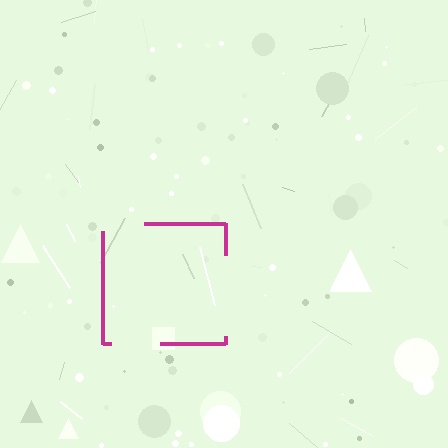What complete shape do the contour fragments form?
The contour fragments form a square.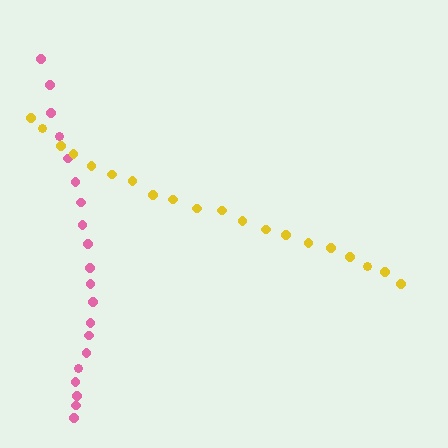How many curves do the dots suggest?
There are 2 distinct paths.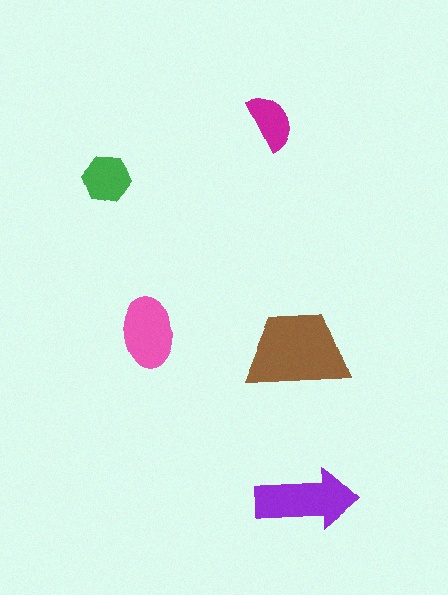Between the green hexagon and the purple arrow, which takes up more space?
The purple arrow.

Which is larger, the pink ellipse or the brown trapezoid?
The brown trapezoid.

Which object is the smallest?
The magenta semicircle.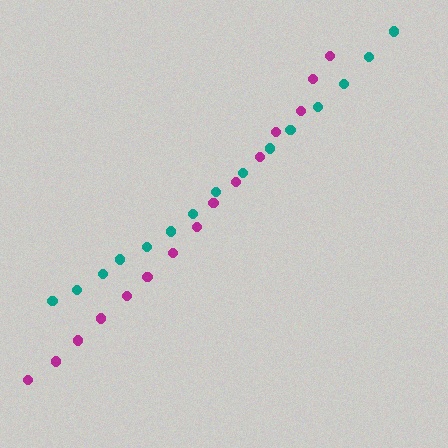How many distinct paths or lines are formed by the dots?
There are 2 distinct paths.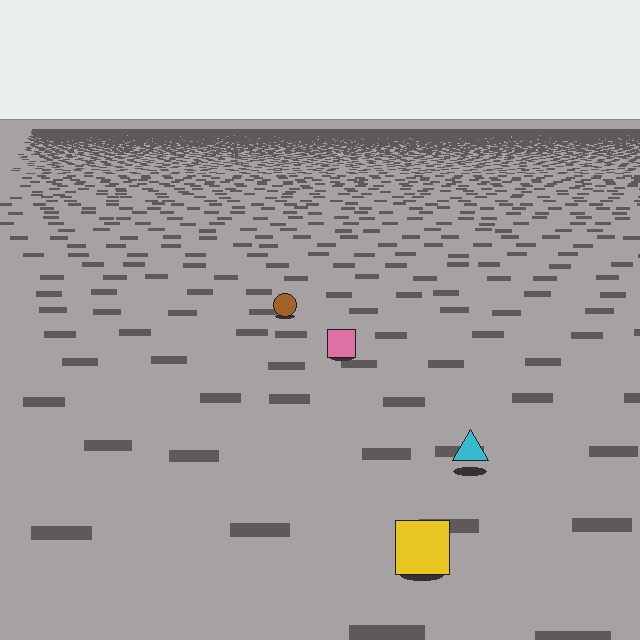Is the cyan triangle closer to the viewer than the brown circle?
Yes. The cyan triangle is closer — you can tell from the texture gradient: the ground texture is coarser near it.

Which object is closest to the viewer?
The yellow square is closest. The texture marks near it are larger and more spread out.